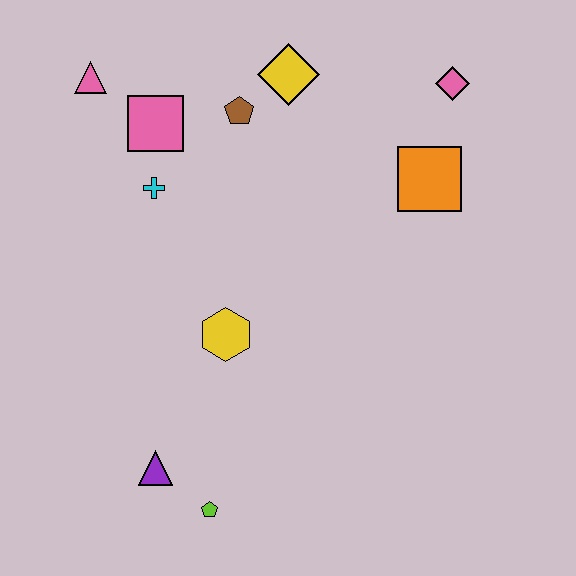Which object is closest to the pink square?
The cyan cross is closest to the pink square.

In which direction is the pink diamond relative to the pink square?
The pink diamond is to the right of the pink square.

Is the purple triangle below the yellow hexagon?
Yes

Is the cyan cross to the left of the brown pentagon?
Yes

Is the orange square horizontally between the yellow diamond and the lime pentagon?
No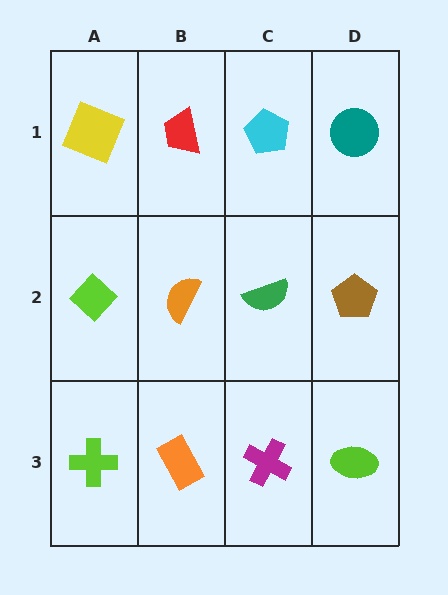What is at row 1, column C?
A cyan pentagon.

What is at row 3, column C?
A magenta cross.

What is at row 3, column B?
An orange rectangle.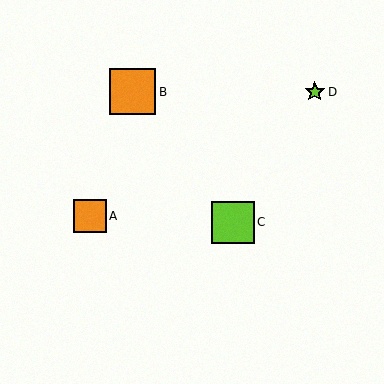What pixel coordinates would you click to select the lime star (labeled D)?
Click at (315, 92) to select the lime star D.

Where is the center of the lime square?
The center of the lime square is at (233, 223).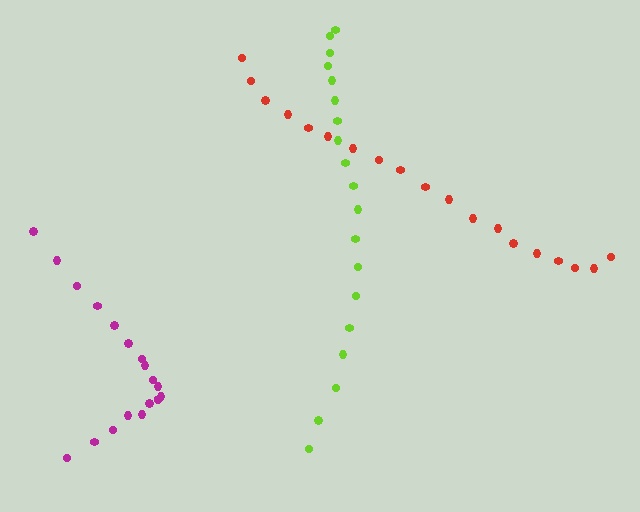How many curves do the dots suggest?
There are 3 distinct paths.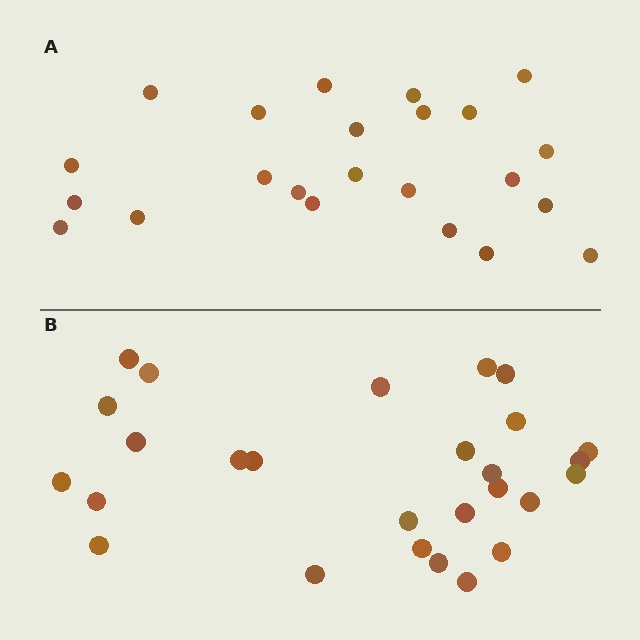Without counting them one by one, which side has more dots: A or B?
Region B (the bottom region) has more dots.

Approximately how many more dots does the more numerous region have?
Region B has about 4 more dots than region A.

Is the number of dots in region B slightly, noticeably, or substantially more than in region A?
Region B has only slightly more — the two regions are fairly close. The ratio is roughly 1.2 to 1.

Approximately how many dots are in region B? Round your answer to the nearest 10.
About 30 dots. (The exact count is 27, which rounds to 30.)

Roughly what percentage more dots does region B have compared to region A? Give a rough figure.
About 15% more.